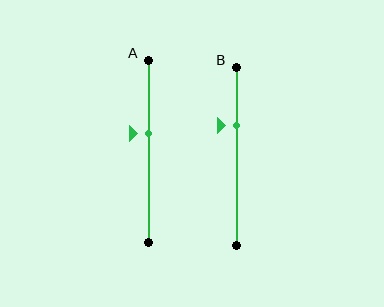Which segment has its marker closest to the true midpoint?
Segment A has its marker closest to the true midpoint.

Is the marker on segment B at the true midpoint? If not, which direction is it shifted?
No, the marker on segment B is shifted upward by about 17% of the segment length.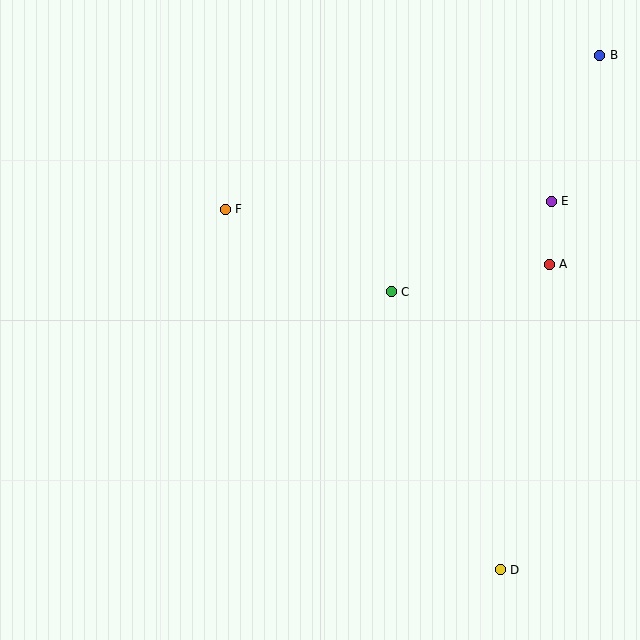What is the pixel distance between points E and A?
The distance between E and A is 63 pixels.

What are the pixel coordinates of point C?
Point C is at (391, 292).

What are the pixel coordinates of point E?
Point E is at (551, 201).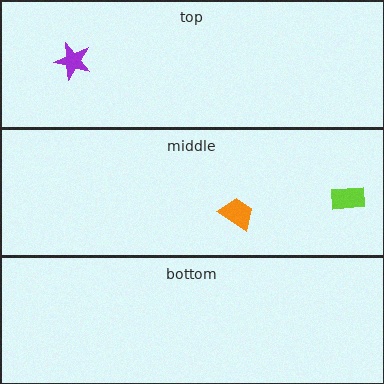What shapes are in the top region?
The purple star.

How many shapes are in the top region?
1.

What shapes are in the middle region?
The orange trapezoid, the lime rectangle.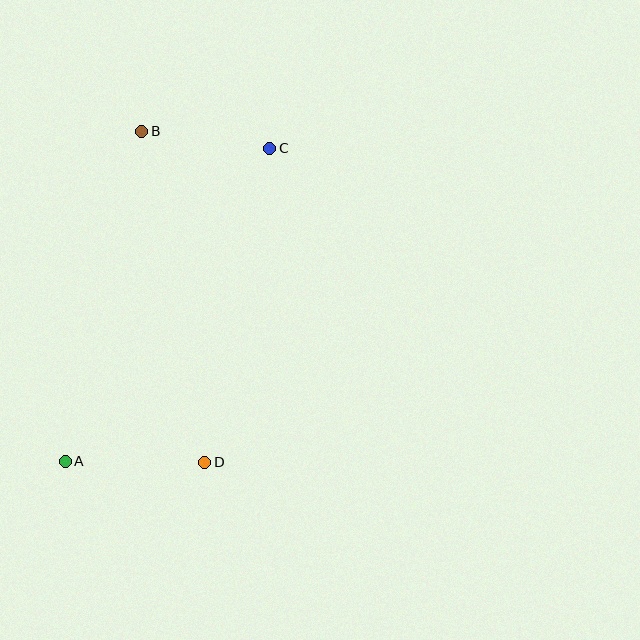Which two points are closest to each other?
Points B and C are closest to each other.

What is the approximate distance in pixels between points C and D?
The distance between C and D is approximately 320 pixels.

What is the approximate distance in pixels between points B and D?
The distance between B and D is approximately 336 pixels.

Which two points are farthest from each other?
Points A and C are farthest from each other.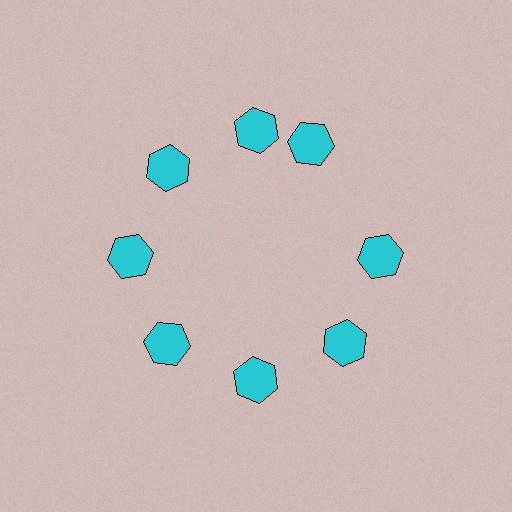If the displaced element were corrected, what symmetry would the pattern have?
It would have 8-fold rotational symmetry — the pattern would map onto itself every 45 degrees.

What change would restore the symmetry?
The symmetry would be restored by rotating it back into even spacing with its neighbors so that all 8 hexagons sit at equal angles and equal distance from the center.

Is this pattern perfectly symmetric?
No. The 8 cyan hexagons are arranged in a ring, but one element near the 2 o'clock position is rotated out of alignment along the ring, breaking the 8-fold rotational symmetry.